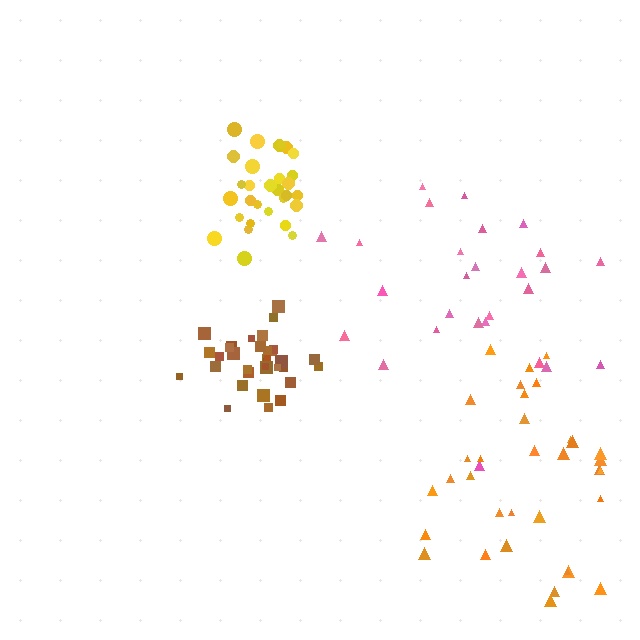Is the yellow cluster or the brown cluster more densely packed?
Brown.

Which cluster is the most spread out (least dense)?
Pink.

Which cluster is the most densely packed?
Brown.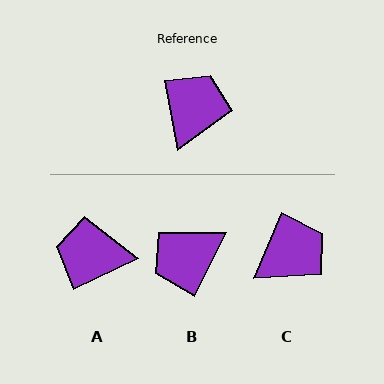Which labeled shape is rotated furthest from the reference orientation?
B, about 144 degrees away.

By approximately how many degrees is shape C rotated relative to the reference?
Approximately 33 degrees clockwise.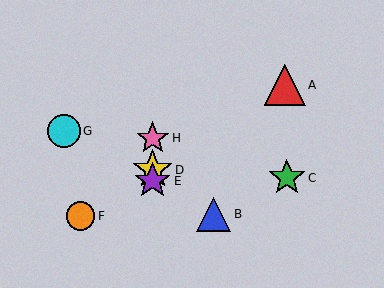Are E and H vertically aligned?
Yes, both are at x≈153.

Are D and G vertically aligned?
No, D is at x≈153 and G is at x≈64.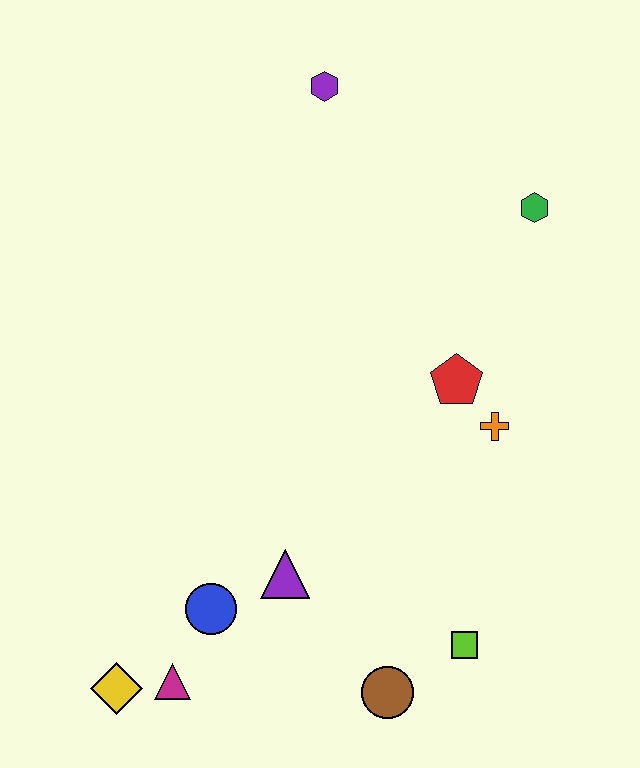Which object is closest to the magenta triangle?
The yellow diamond is closest to the magenta triangle.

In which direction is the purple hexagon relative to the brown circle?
The purple hexagon is above the brown circle.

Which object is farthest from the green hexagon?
The yellow diamond is farthest from the green hexagon.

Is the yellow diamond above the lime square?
No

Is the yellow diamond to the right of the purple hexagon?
No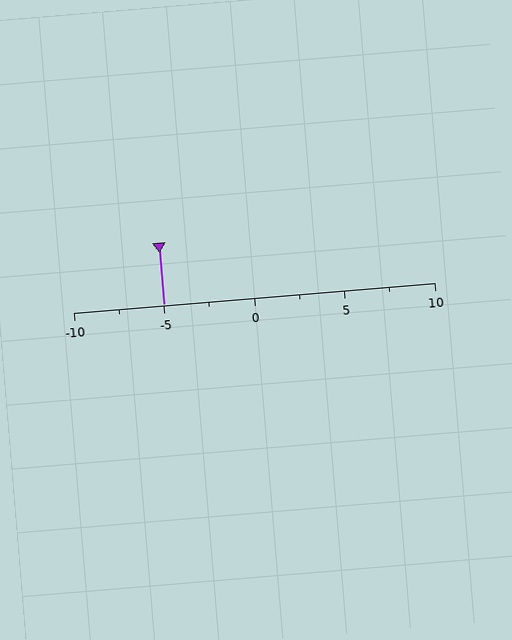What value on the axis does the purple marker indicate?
The marker indicates approximately -5.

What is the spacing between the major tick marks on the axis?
The major ticks are spaced 5 apart.